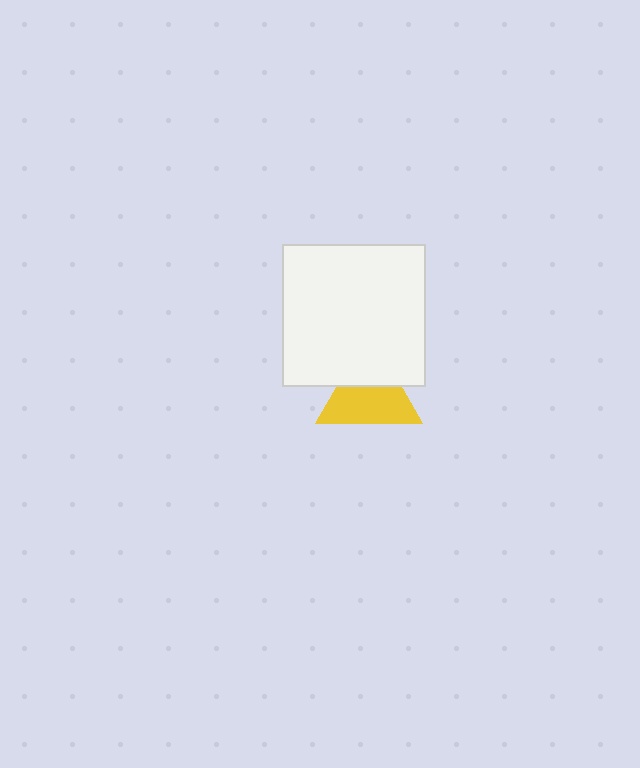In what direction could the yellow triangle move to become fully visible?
The yellow triangle could move down. That would shift it out from behind the white square entirely.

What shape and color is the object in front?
The object in front is a white square.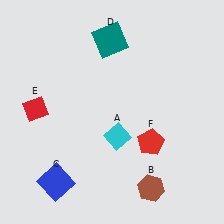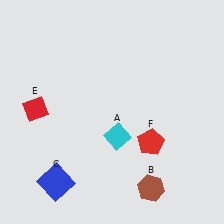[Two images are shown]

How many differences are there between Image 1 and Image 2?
There is 1 difference between the two images.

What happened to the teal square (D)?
The teal square (D) was removed in Image 2. It was in the top-left area of Image 1.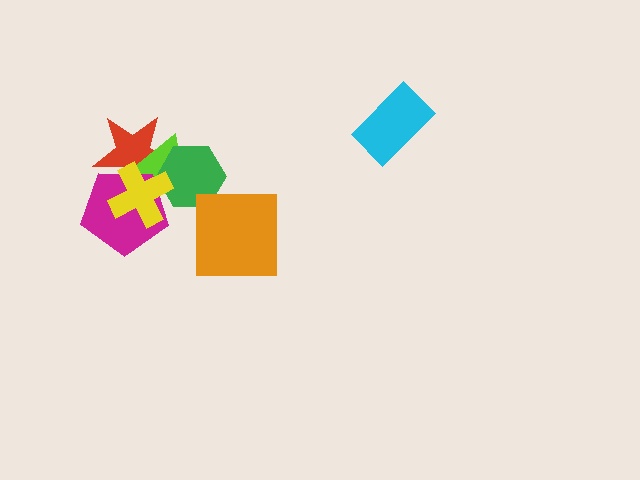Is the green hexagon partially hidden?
Yes, it is partially covered by another shape.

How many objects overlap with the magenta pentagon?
3 objects overlap with the magenta pentagon.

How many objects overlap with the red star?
4 objects overlap with the red star.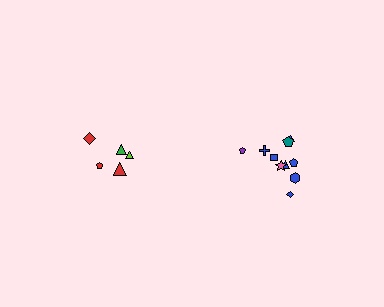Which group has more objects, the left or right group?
The right group.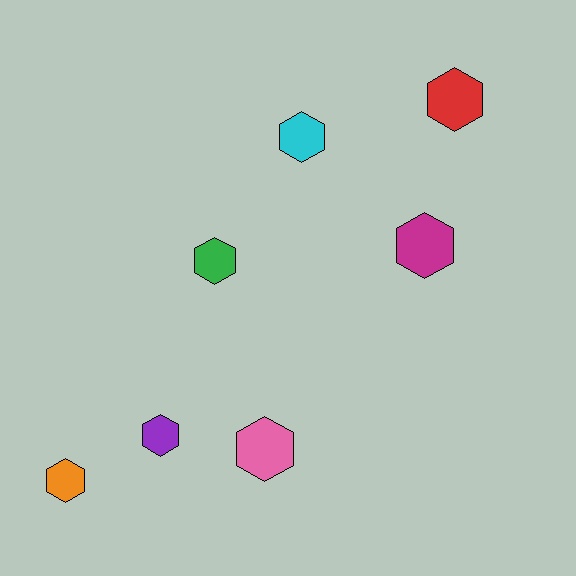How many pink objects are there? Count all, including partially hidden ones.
There is 1 pink object.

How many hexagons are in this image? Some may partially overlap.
There are 7 hexagons.